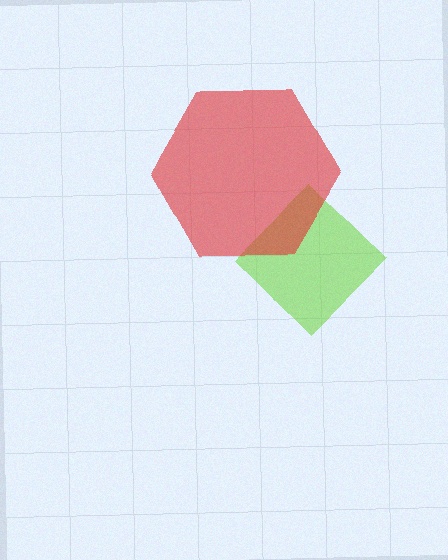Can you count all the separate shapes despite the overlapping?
Yes, there are 2 separate shapes.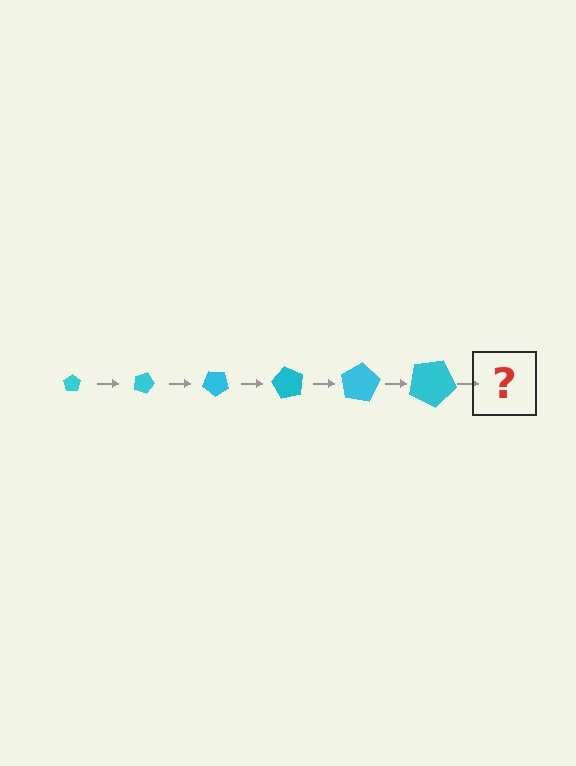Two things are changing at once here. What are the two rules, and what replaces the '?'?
The two rules are that the pentagon grows larger each step and it rotates 20 degrees each step. The '?' should be a pentagon, larger than the previous one and rotated 120 degrees from the start.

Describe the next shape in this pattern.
It should be a pentagon, larger than the previous one and rotated 120 degrees from the start.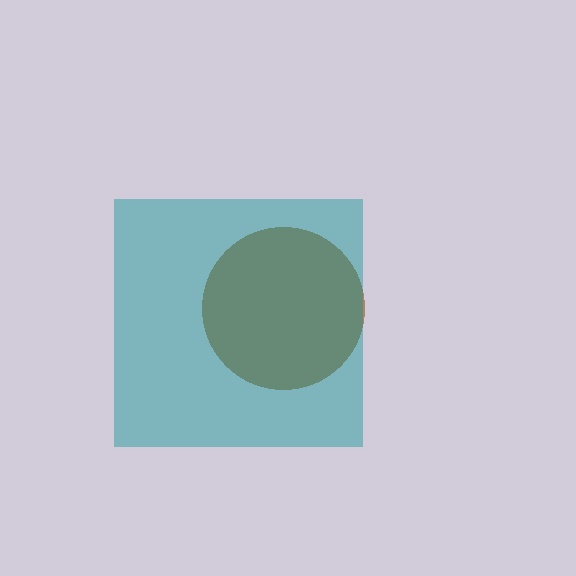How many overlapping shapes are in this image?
There are 2 overlapping shapes in the image.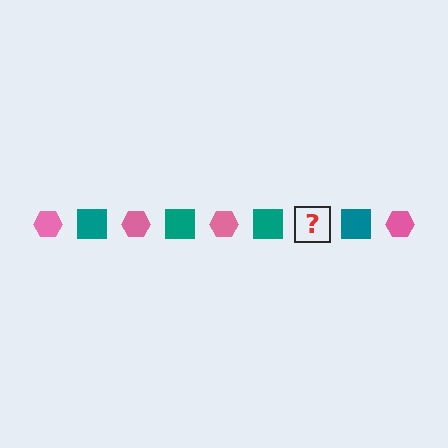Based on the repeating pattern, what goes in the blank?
The blank should be a pink hexagon.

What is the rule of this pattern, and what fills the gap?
The rule is that the pattern alternates between pink hexagon and teal square. The gap should be filled with a pink hexagon.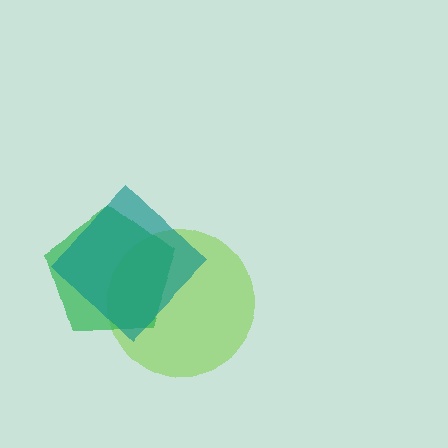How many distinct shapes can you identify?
There are 3 distinct shapes: a lime circle, a green pentagon, a teal diamond.